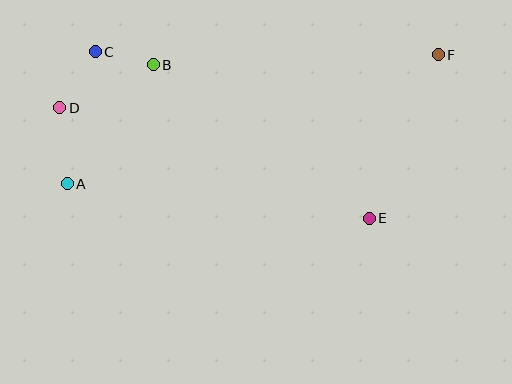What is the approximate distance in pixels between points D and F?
The distance between D and F is approximately 382 pixels.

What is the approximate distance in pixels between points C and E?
The distance between C and E is approximately 321 pixels.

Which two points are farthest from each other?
Points A and F are farthest from each other.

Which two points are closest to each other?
Points B and C are closest to each other.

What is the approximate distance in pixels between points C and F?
The distance between C and F is approximately 343 pixels.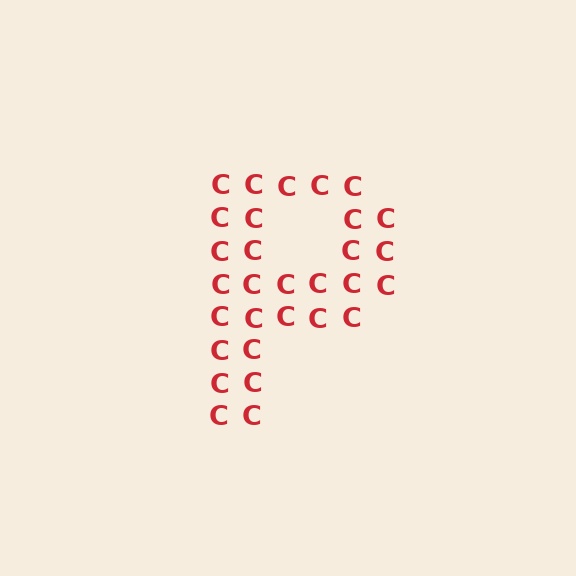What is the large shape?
The large shape is the letter P.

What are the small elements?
The small elements are letter C's.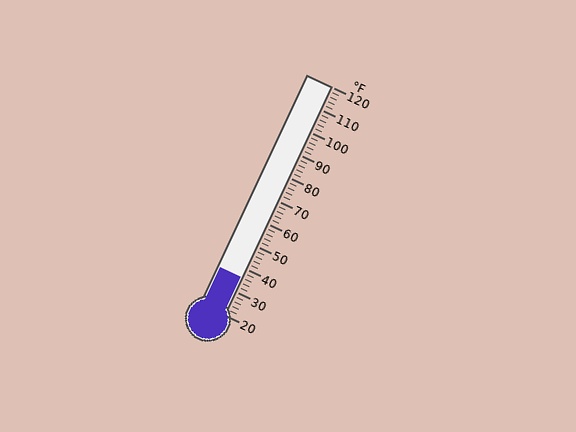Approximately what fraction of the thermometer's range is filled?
The thermometer is filled to approximately 15% of its range.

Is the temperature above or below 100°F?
The temperature is below 100°F.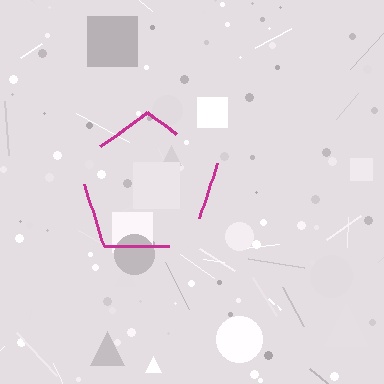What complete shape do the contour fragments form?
The contour fragments form a pentagon.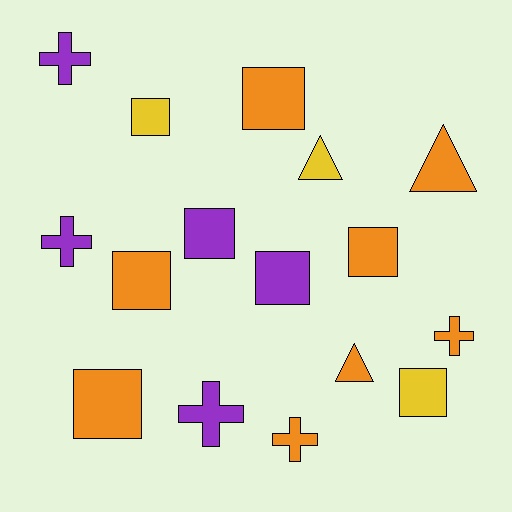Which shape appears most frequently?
Square, with 8 objects.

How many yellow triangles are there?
There is 1 yellow triangle.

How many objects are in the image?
There are 16 objects.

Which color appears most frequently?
Orange, with 8 objects.